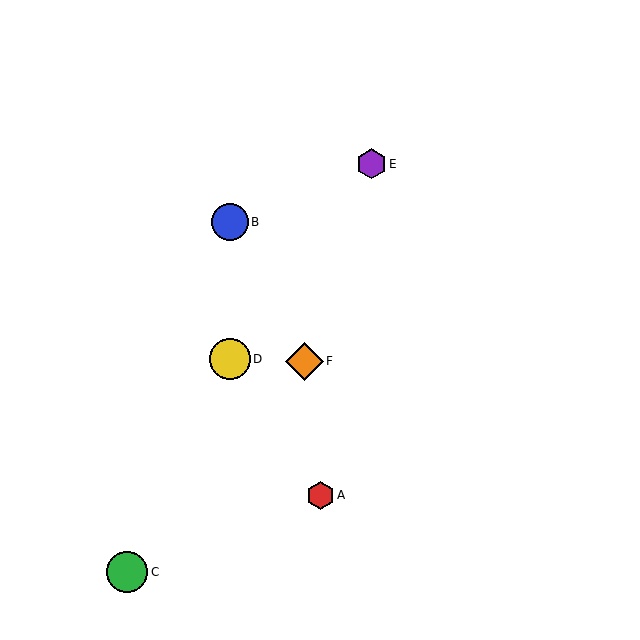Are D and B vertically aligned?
Yes, both are at x≈230.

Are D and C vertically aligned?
No, D is at x≈230 and C is at x≈127.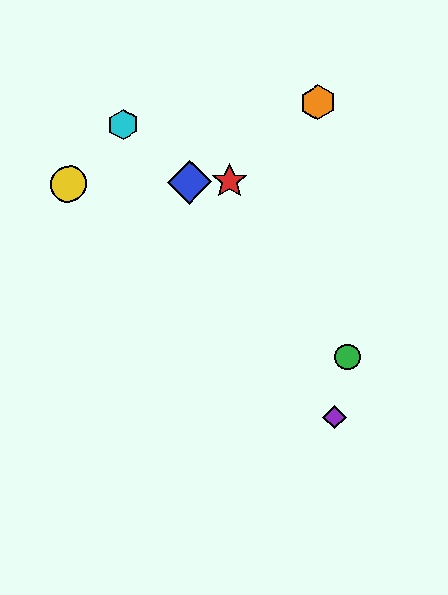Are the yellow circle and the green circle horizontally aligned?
No, the yellow circle is at y≈184 and the green circle is at y≈357.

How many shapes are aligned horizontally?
3 shapes (the red star, the blue diamond, the yellow circle) are aligned horizontally.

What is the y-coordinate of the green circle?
The green circle is at y≈357.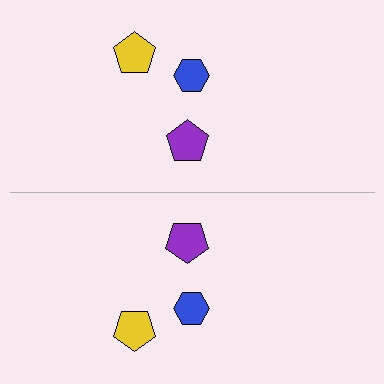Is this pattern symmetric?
Yes, this pattern has bilateral (reflection) symmetry.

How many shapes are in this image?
There are 6 shapes in this image.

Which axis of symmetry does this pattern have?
The pattern has a horizontal axis of symmetry running through the center of the image.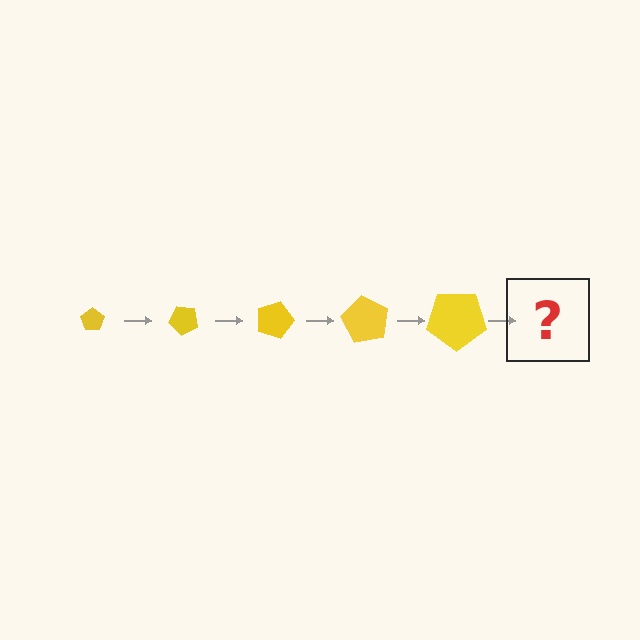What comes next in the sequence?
The next element should be a pentagon, larger than the previous one and rotated 225 degrees from the start.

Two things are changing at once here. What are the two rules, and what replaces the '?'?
The two rules are that the pentagon grows larger each step and it rotates 45 degrees each step. The '?' should be a pentagon, larger than the previous one and rotated 225 degrees from the start.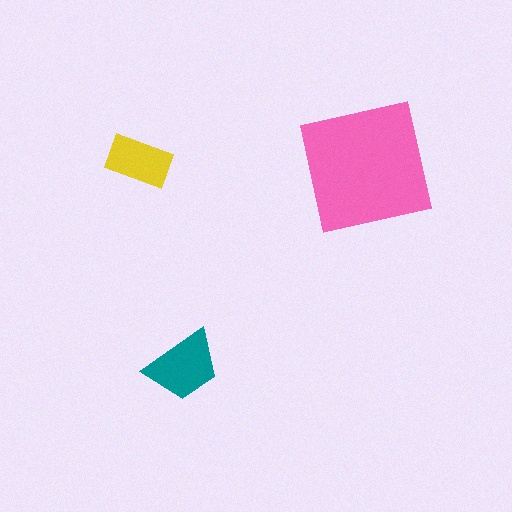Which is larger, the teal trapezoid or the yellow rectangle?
The teal trapezoid.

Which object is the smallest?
The yellow rectangle.